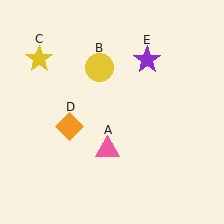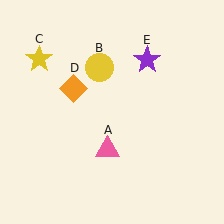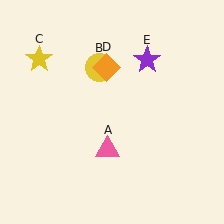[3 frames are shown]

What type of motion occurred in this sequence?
The orange diamond (object D) rotated clockwise around the center of the scene.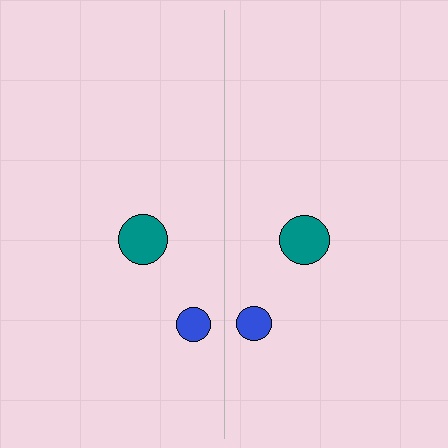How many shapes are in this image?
There are 4 shapes in this image.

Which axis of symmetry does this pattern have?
The pattern has a vertical axis of symmetry running through the center of the image.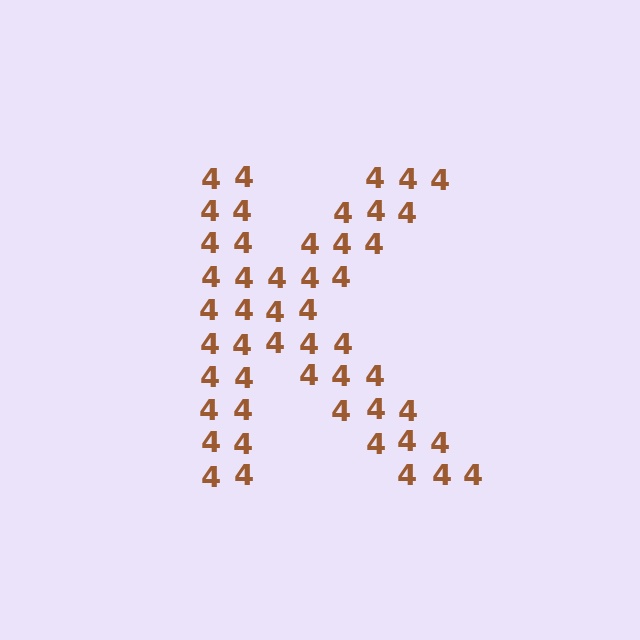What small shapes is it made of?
It is made of small digit 4's.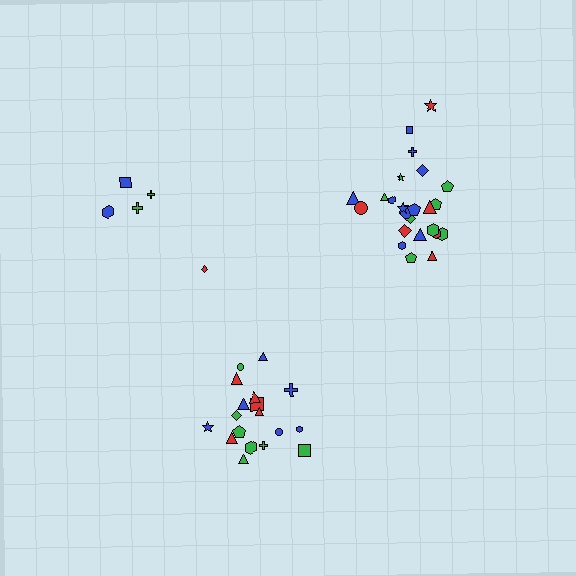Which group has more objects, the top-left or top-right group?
The top-right group.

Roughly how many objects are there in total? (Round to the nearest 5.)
Roughly 50 objects in total.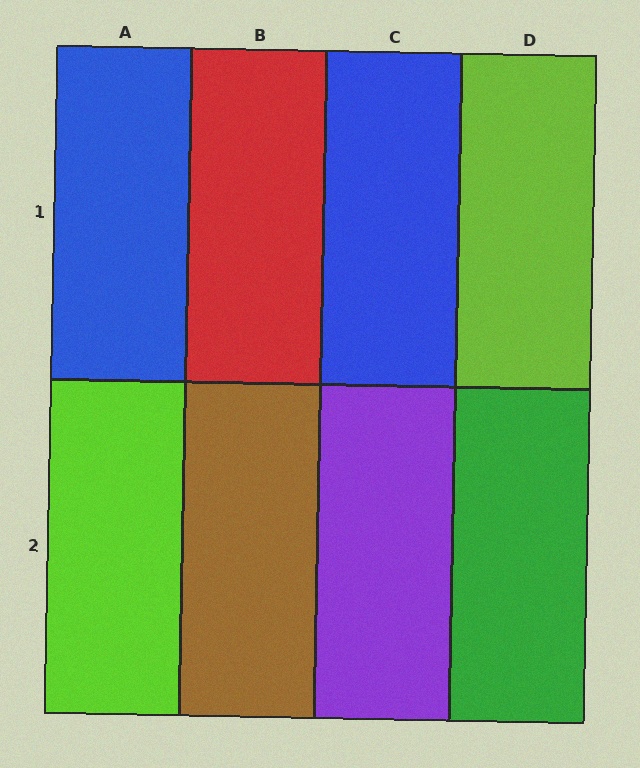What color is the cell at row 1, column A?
Blue.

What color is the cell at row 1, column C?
Blue.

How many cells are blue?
2 cells are blue.